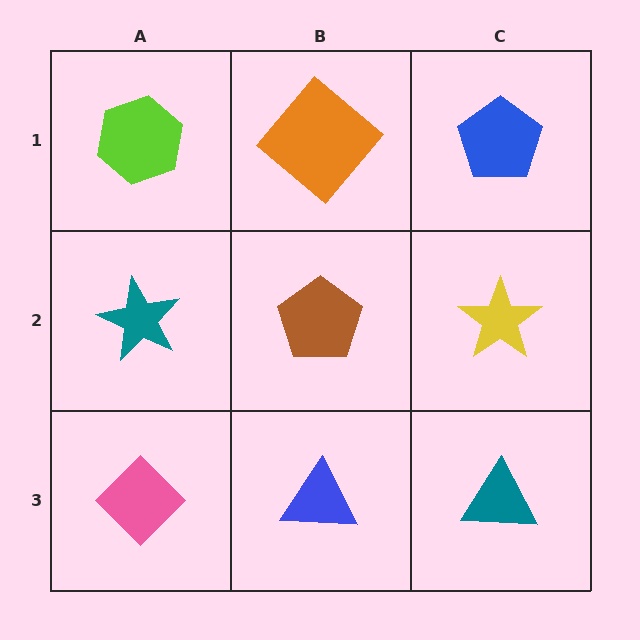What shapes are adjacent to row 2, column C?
A blue pentagon (row 1, column C), a teal triangle (row 3, column C), a brown pentagon (row 2, column B).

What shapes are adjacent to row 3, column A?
A teal star (row 2, column A), a blue triangle (row 3, column B).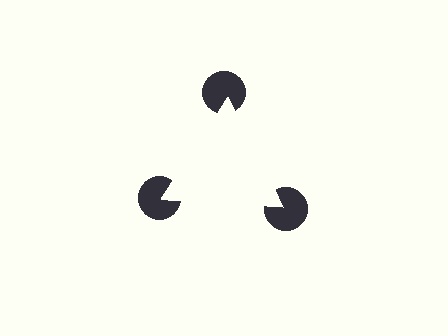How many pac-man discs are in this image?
There are 3 — one at each vertex of the illusory triangle.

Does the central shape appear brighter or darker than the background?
It typically appears slightly brighter than the background, even though no actual brightness change is drawn.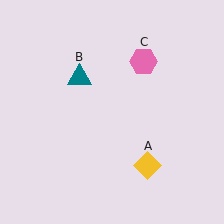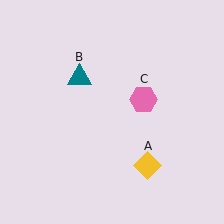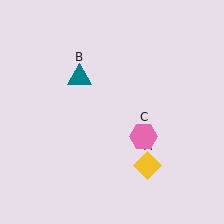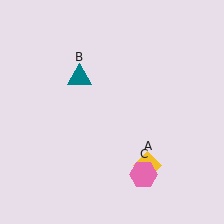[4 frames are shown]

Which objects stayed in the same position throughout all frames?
Yellow diamond (object A) and teal triangle (object B) remained stationary.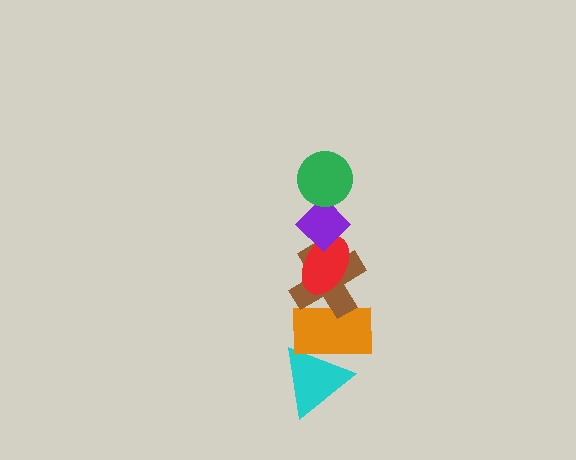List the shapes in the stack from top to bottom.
From top to bottom: the green circle, the purple diamond, the red ellipse, the brown cross, the orange rectangle, the cyan triangle.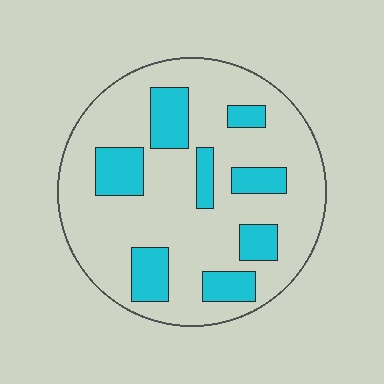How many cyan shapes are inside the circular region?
8.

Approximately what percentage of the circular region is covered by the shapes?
Approximately 25%.